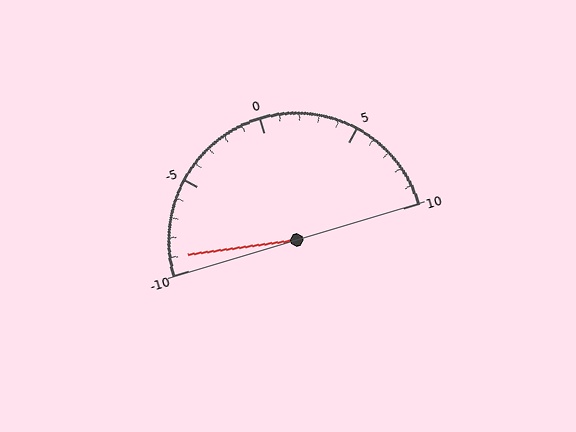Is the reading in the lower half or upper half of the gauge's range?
The reading is in the lower half of the range (-10 to 10).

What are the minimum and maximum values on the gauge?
The gauge ranges from -10 to 10.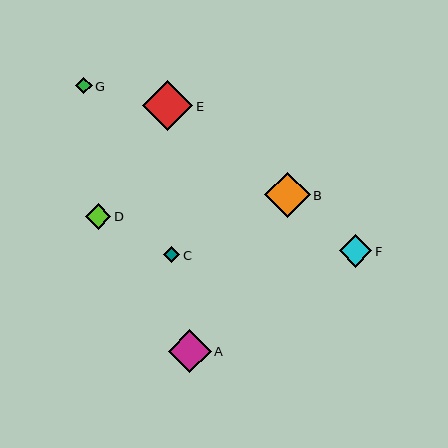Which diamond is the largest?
Diamond E is the largest with a size of approximately 50 pixels.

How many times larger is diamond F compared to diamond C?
Diamond F is approximately 2.0 times the size of diamond C.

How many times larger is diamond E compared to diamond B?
Diamond E is approximately 1.1 times the size of diamond B.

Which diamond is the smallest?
Diamond C is the smallest with a size of approximately 16 pixels.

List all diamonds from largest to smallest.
From largest to smallest: E, B, A, F, D, G, C.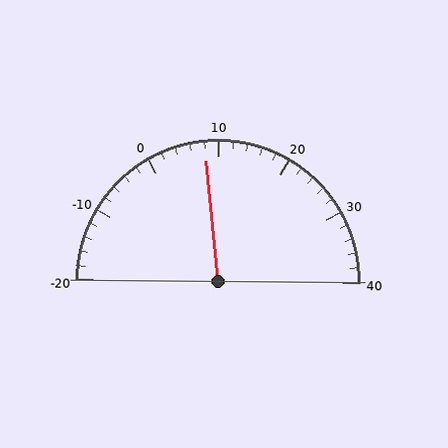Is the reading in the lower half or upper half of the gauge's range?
The reading is in the lower half of the range (-20 to 40).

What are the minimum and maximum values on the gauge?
The gauge ranges from -20 to 40.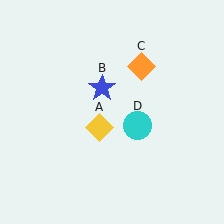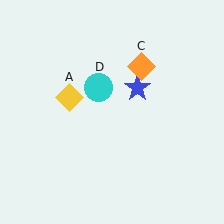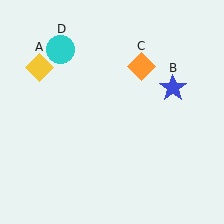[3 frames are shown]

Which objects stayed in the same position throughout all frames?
Orange diamond (object C) remained stationary.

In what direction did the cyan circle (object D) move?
The cyan circle (object D) moved up and to the left.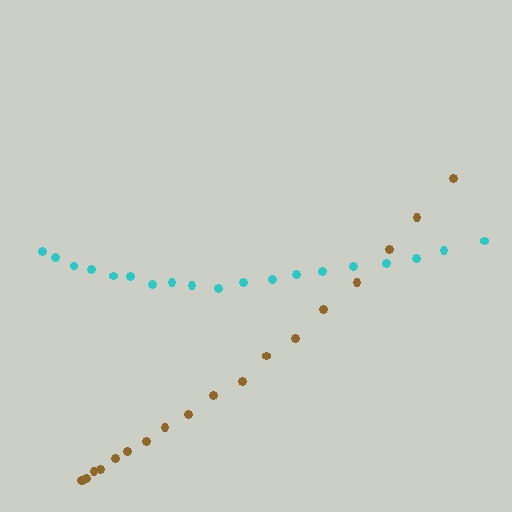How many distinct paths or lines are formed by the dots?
There are 2 distinct paths.